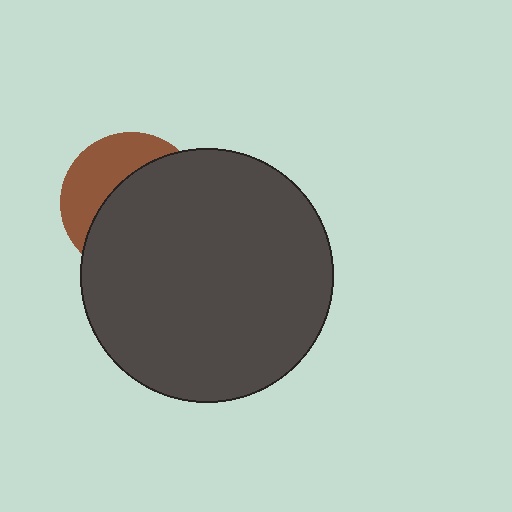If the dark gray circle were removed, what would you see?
You would see the complete brown circle.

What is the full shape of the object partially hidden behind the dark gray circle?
The partially hidden object is a brown circle.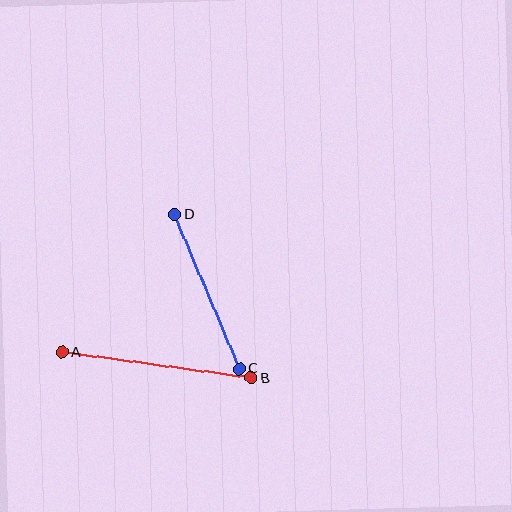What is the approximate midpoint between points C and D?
The midpoint is at approximately (207, 292) pixels.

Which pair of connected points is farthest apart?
Points A and B are farthest apart.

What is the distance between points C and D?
The distance is approximately 167 pixels.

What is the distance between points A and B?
The distance is approximately 191 pixels.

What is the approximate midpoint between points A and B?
The midpoint is at approximately (157, 365) pixels.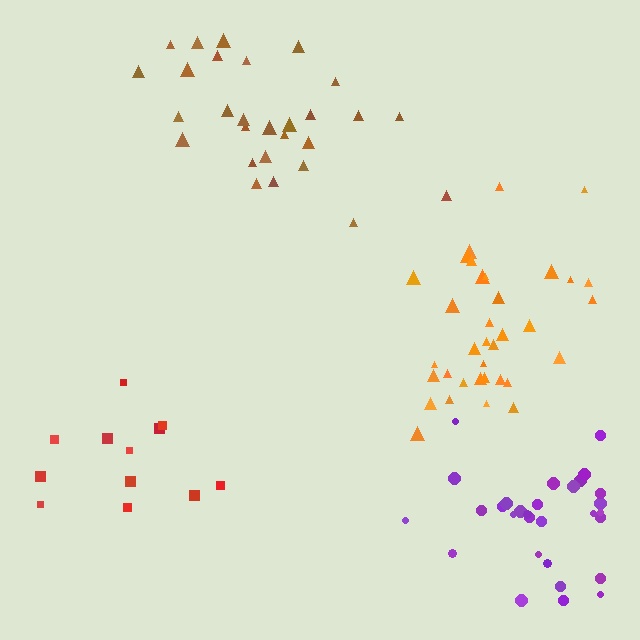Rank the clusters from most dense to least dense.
orange, purple, brown, red.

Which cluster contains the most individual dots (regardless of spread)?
Orange (35).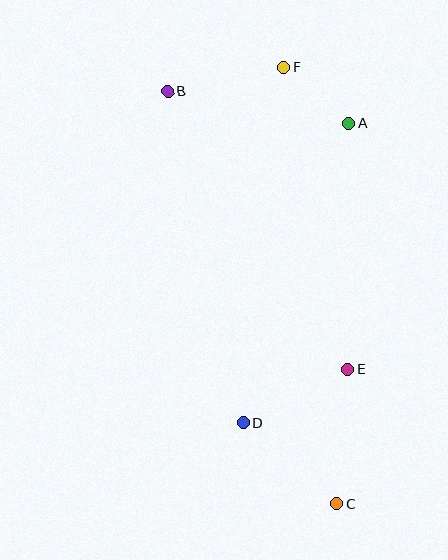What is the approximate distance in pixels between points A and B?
The distance between A and B is approximately 183 pixels.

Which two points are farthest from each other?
Points B and C are farthest from each other.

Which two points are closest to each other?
Points A and F are closest to each other.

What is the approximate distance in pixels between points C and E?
The distance between C and E is approximately 135 pixels.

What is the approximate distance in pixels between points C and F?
The distance between C and F is approximately 439 pixels.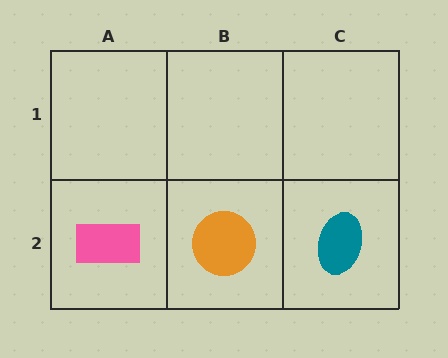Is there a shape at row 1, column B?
No, that cell is empty.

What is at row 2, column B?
An orange circle.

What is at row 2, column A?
A pink rectangle.